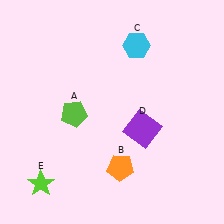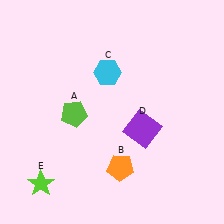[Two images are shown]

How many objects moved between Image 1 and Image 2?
1 object moved between the two images.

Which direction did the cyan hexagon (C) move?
The cyan hexagon (C) moved left.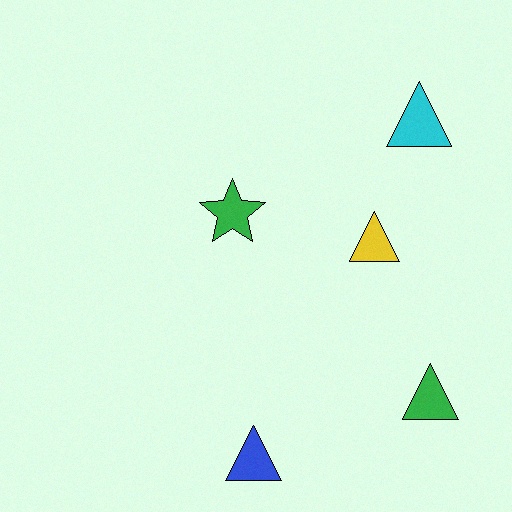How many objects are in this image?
There are 5 objects.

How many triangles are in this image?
There are 4 triangles.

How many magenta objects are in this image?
There are no magenta objects.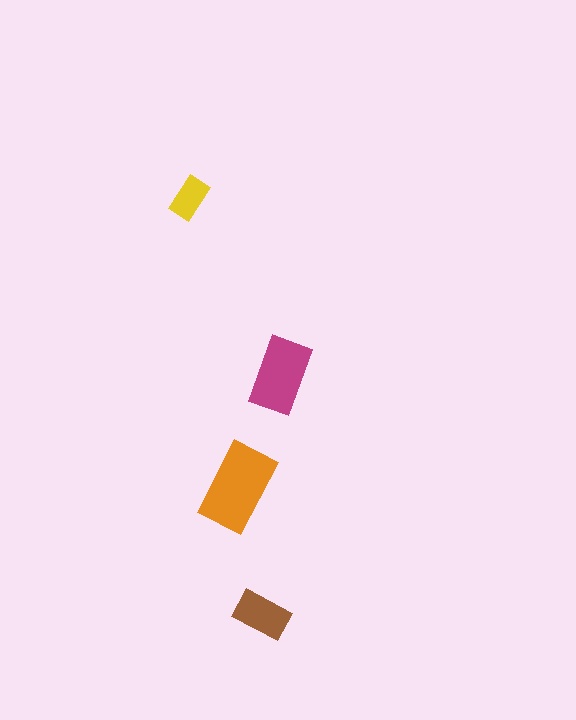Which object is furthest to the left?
The yellow rectangle is leftmost.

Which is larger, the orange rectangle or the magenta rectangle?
The orange one.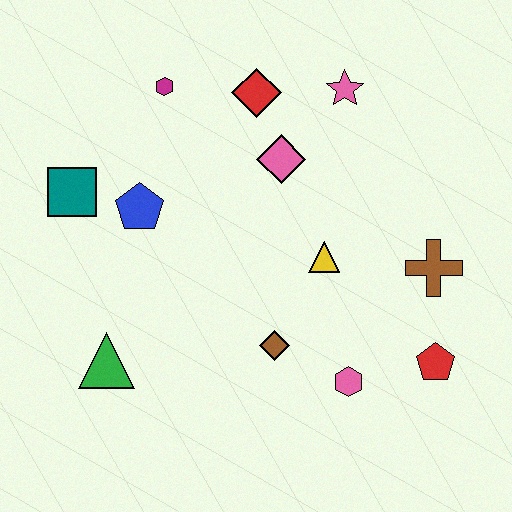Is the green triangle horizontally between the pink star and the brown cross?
No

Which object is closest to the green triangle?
The blue pentagon is closest to the green triangle.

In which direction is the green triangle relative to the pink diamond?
The green triangle is below the pink diamond.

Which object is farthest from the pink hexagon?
The magenta hexagon is farthest from the pink hexagon.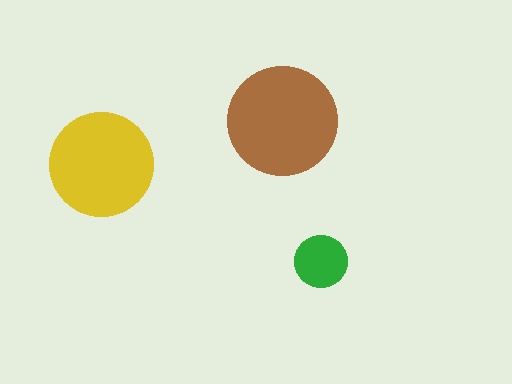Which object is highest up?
The brown circle is topmost.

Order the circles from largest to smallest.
the brown one, the yellow one, the green one.